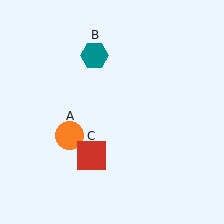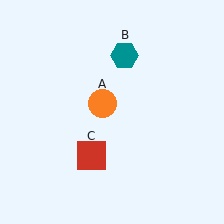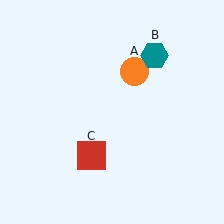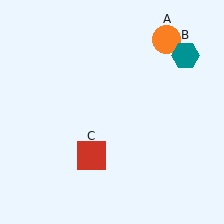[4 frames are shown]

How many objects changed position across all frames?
2 objects changed position: orange circle (object A), teal hexagon (object B).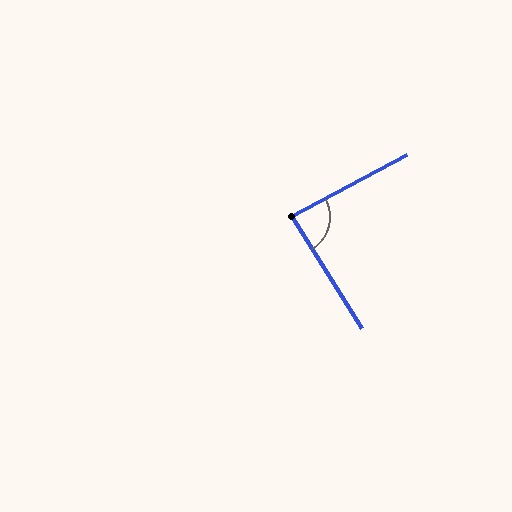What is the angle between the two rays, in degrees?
Approximately 87 degrees.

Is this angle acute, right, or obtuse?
It is approximately a right angle.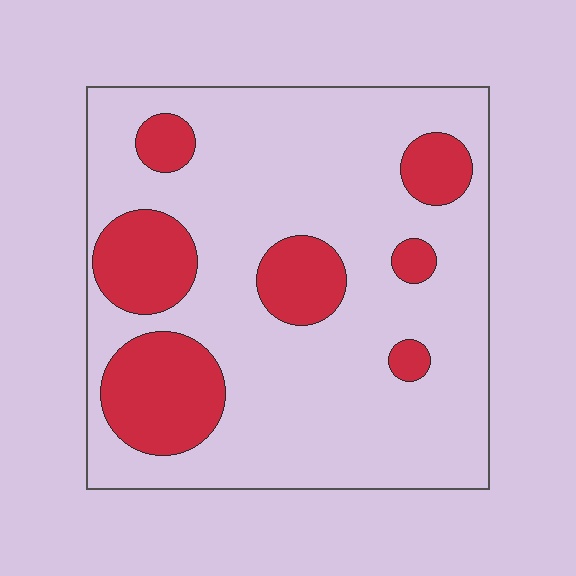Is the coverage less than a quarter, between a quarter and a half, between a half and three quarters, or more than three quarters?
Less than a quarter.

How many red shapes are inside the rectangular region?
7.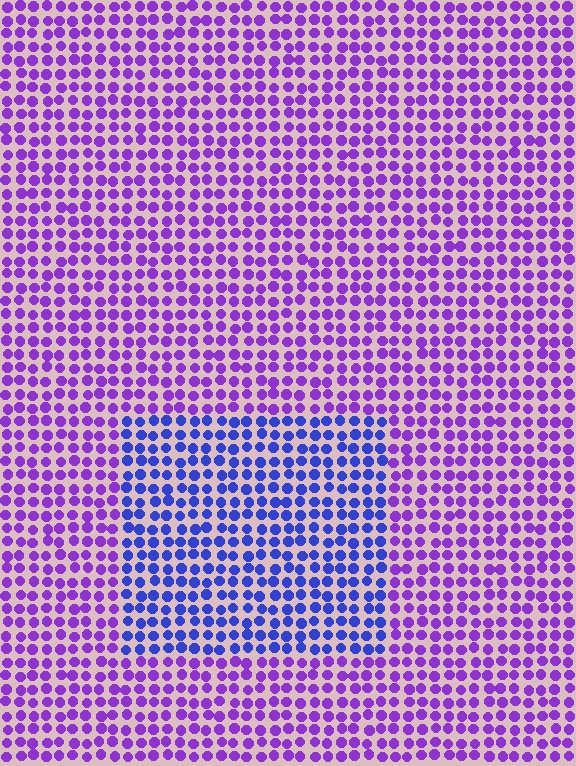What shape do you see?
I see a rectangle.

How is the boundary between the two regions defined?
The boundary is defined purely by a slight shift in hue (about 41 degrees). Spacing, size, and orientation are identical on both sides.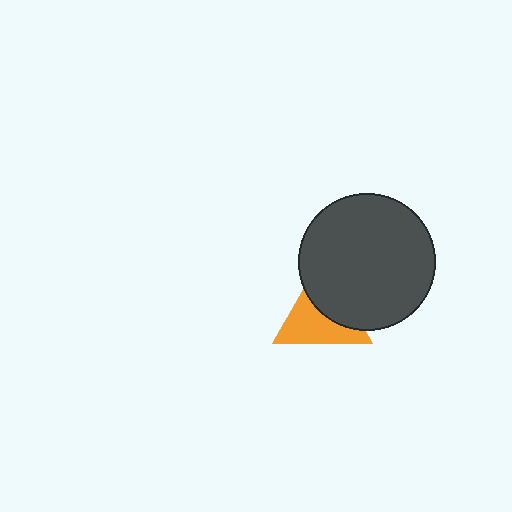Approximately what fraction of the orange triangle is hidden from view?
Roughly 45% of the orange triangle is hidden behind the dark gray circle.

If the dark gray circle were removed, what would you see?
You would see the complete orange triangle.